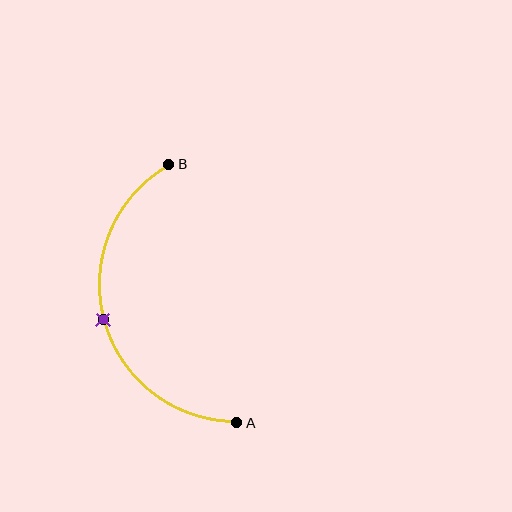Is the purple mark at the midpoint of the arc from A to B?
Yes. The purple mark lies on the arc at equal arc-length from both A and B — it is the arc midpoint.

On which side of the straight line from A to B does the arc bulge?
The arc bulges to the left of the straight line connecting A and B.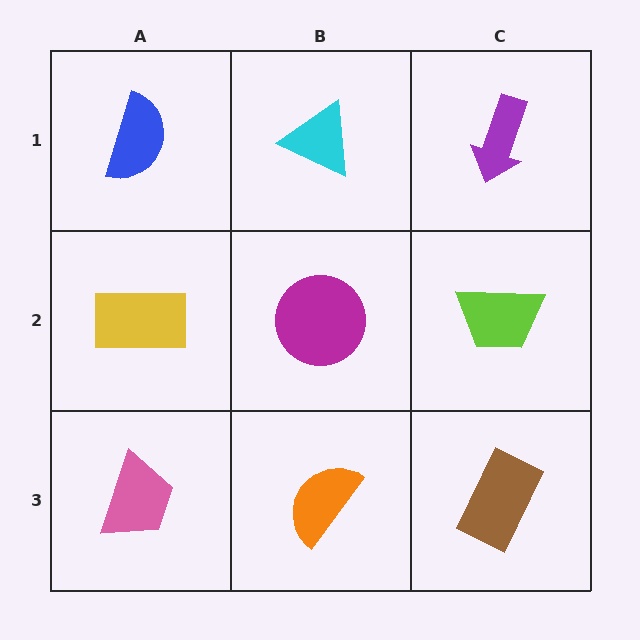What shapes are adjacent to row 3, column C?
A lime trapezoid (row 2, column C), an orange semicircle (row 3, column B).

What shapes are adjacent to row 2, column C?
A purple arrow (row 1, column C), a brown rectangle (row 3, column C), a magenta circle (row 2, column B).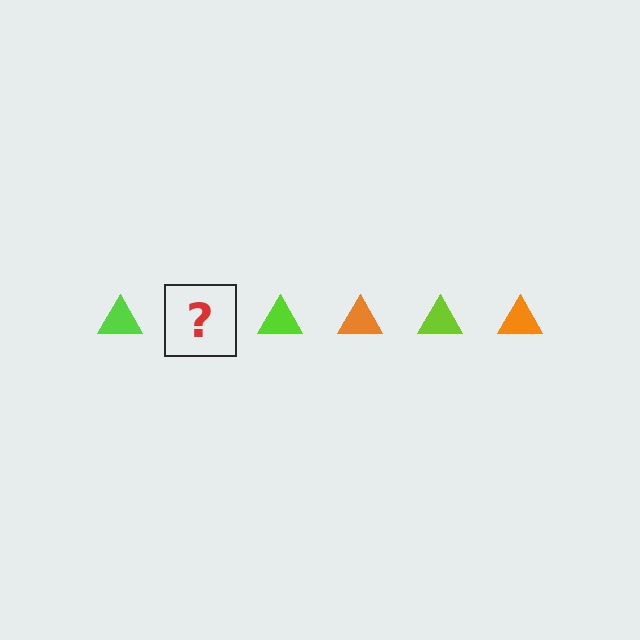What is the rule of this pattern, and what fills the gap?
The rule is that the pattern cycles through lime, orange triangles. The gap should be filled with an orange triangle.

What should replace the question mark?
The question mark should be replaced with an orange triangle.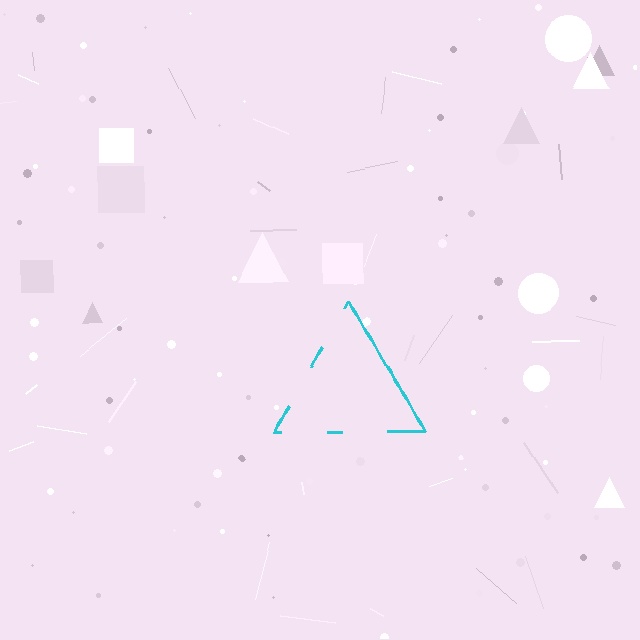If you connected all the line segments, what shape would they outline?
They would outline a triangle.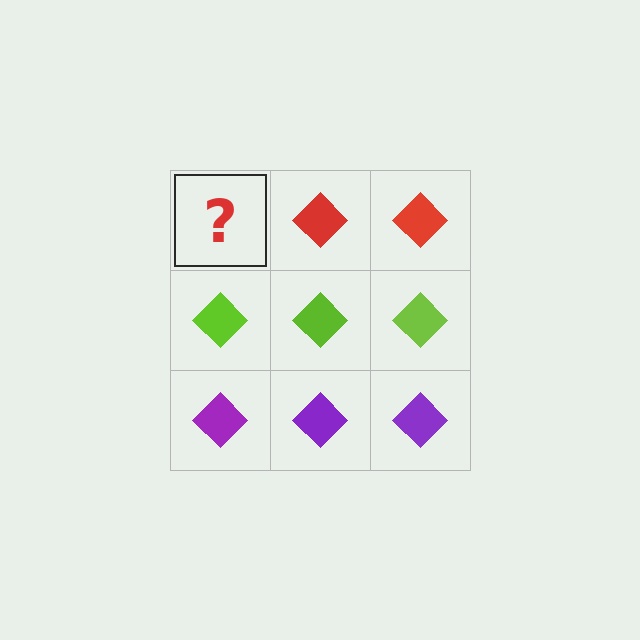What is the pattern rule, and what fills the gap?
The rule is that each row has a consistent color. The gap should be filled with a red diamond.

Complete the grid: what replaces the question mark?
The question mark should be replaced with a red diamond.